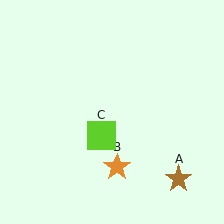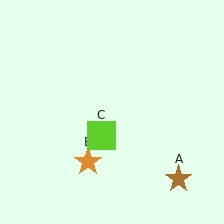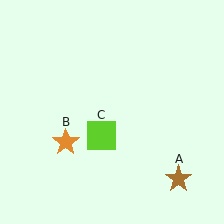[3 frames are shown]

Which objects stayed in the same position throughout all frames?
Brown star (object A) and lime square (object C) remained stationary.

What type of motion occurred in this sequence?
The orange star (object B) rotated clockwise around the center of the scene.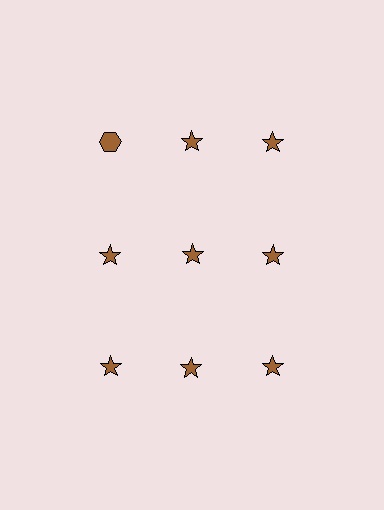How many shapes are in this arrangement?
There are 9 shapes arranged in a grid pattern.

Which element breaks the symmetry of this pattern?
The brown hexagon in the top row, leftmost column breaks the symmetry. All other shapes are brown stars.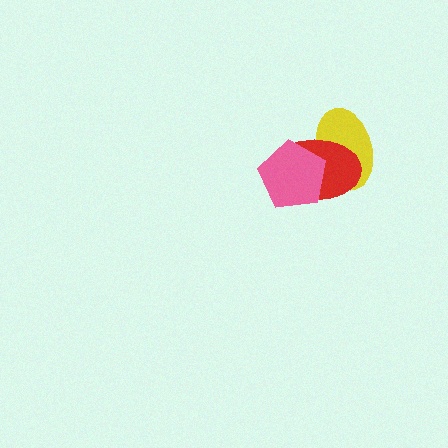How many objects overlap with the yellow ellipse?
2 objects overlap with the yellow ellipse.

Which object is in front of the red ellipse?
The pink pentagon is in front of the red ellipse.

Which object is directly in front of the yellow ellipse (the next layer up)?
The red ellipse is directly in front of the yellow ellipse.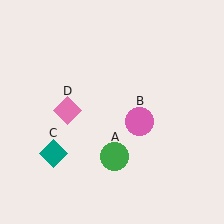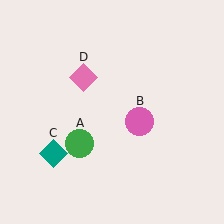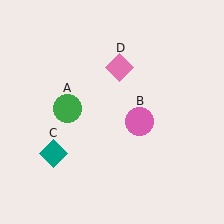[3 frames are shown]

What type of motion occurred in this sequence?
The green circle (object A), pink diamond (object D) rotated clockwise around the center of the scene.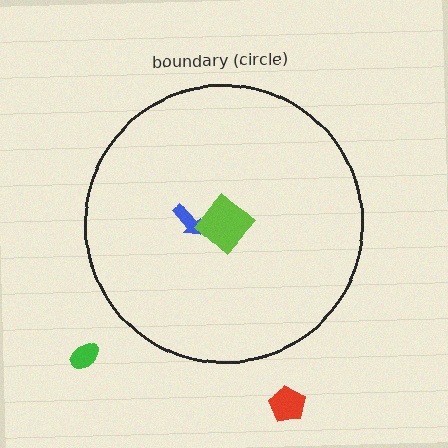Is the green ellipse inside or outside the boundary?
Outside.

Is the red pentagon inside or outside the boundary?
Outside.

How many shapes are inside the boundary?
2 inside, 2 outside.